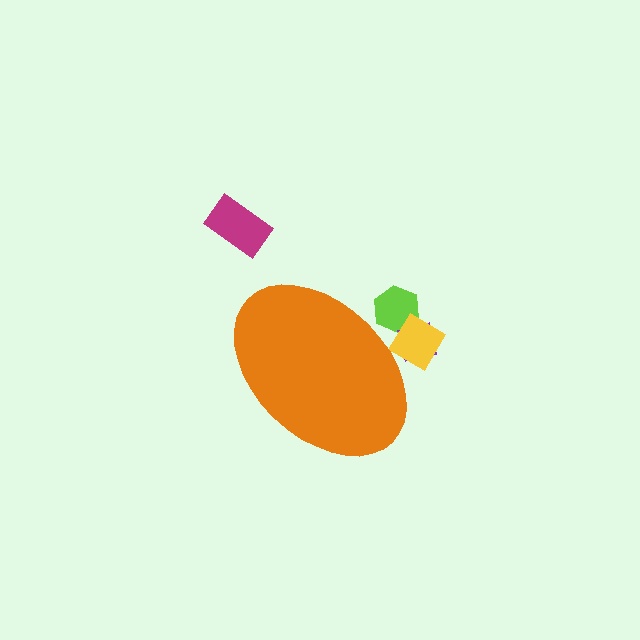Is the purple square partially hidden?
Yes, the purple square is partially hidden behind the orange ellipse.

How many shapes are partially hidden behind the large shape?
3 shapes are partially hidden.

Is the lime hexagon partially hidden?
Yes, the lime hexagon is partially hidden behind the orange ellipse.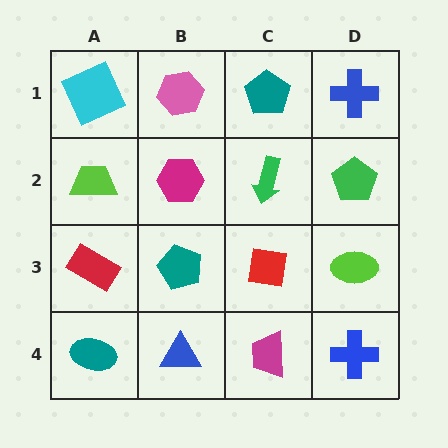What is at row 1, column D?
A blue cross.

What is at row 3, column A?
A red rectangle.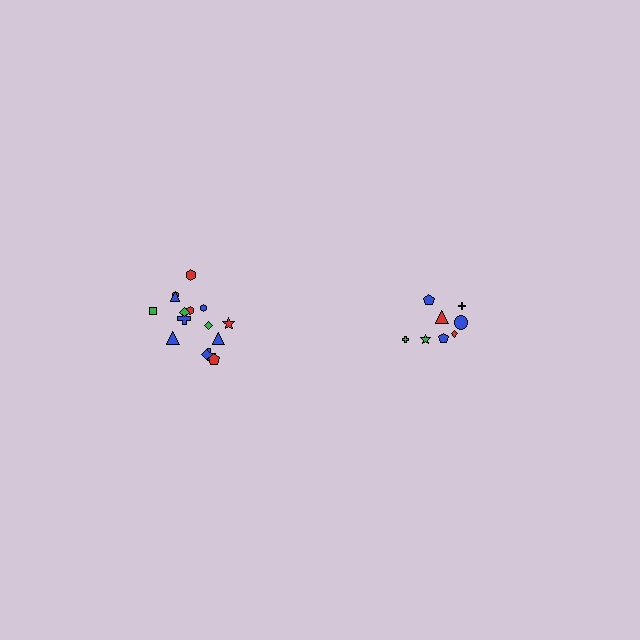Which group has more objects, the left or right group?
The left group.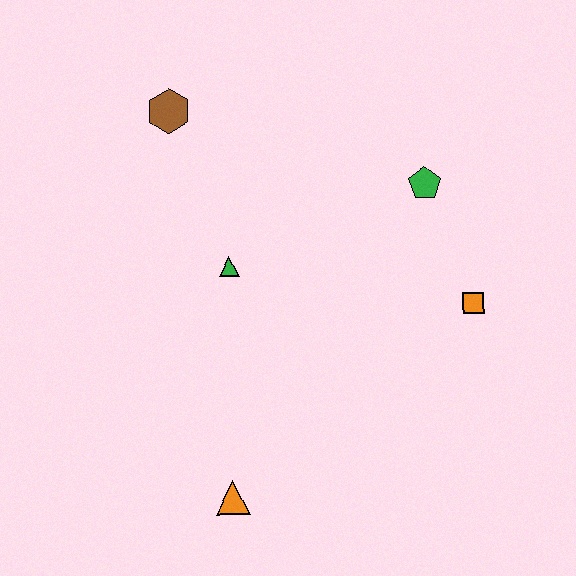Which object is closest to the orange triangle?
The green triangle is closest to the orange triangle.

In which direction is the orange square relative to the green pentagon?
The orange square is below the green pentagon.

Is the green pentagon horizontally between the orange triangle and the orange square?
Yes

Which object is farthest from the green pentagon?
The orange triangle is farthest from the green pentagon.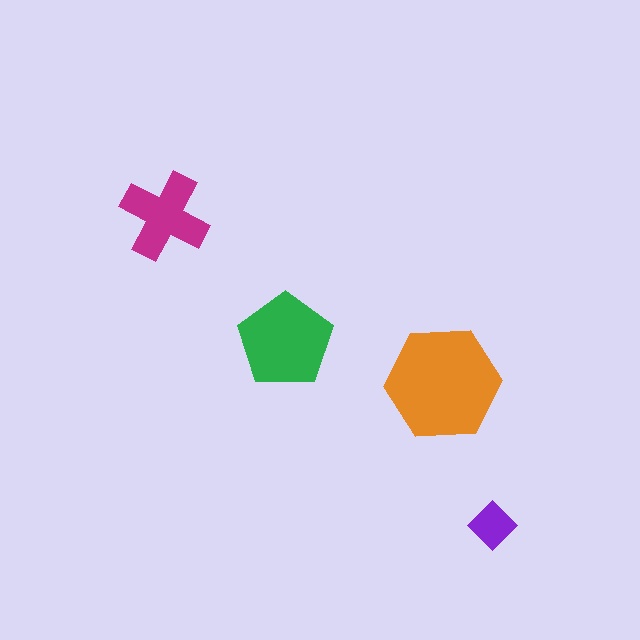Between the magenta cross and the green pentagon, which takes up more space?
The green pentagon.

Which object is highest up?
The magenta cross is topmost.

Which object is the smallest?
The purple diamond.